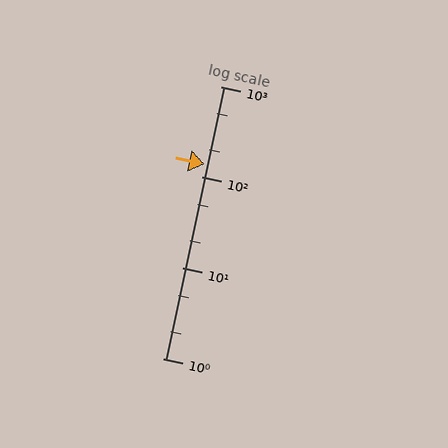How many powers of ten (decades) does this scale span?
The scale spans 3 decades, from 1 to 1000.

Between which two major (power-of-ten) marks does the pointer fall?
The pointer is between 100 and 1000.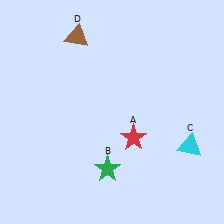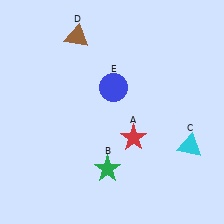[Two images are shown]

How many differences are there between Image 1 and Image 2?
There is 1 difference between the two images.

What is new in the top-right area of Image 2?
A blue circle (E) was added in the top-right area of Image 2.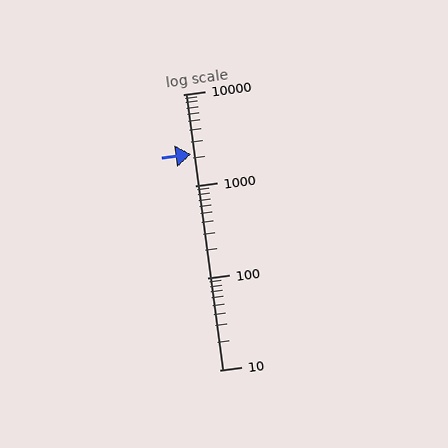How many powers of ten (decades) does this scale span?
The scale spans 3 decades, from 10 to 10000.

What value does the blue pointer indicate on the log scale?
The pointer indicates approximately 2200.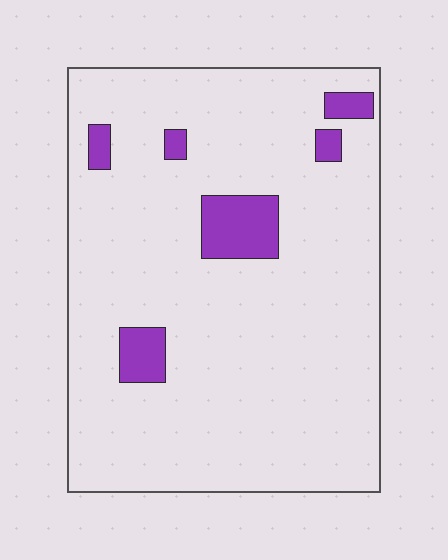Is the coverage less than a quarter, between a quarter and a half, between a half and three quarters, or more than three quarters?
Less than a quarter.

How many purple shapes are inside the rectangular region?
6.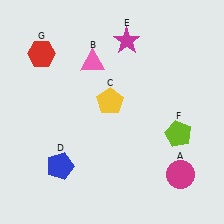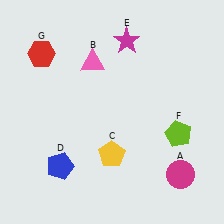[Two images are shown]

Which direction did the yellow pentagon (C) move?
The yellow pentagon (C) moved down.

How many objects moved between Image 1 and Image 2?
1 object moved between the two images.